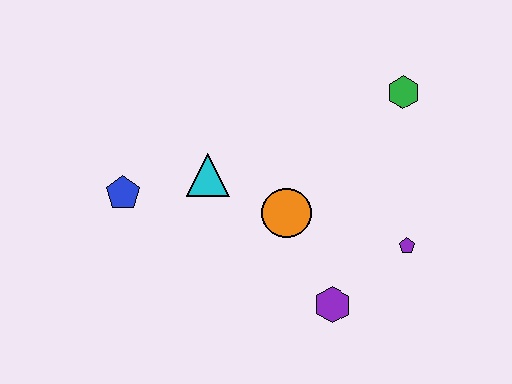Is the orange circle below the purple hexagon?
No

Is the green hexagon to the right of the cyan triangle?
Yes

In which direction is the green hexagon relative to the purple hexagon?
The green hexagon is above the purple hexagon.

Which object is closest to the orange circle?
The cyan triangle is closest to the orange circle.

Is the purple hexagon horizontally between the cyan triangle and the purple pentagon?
Yes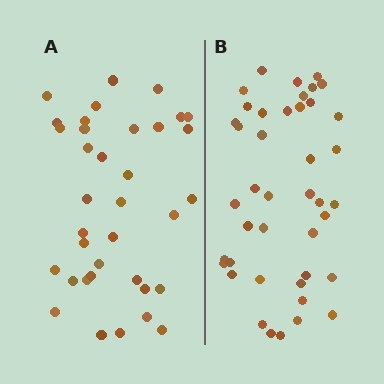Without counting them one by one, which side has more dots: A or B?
Region B (the right region) has more dots.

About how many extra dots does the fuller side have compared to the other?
Region B has about 6 more dots than region A.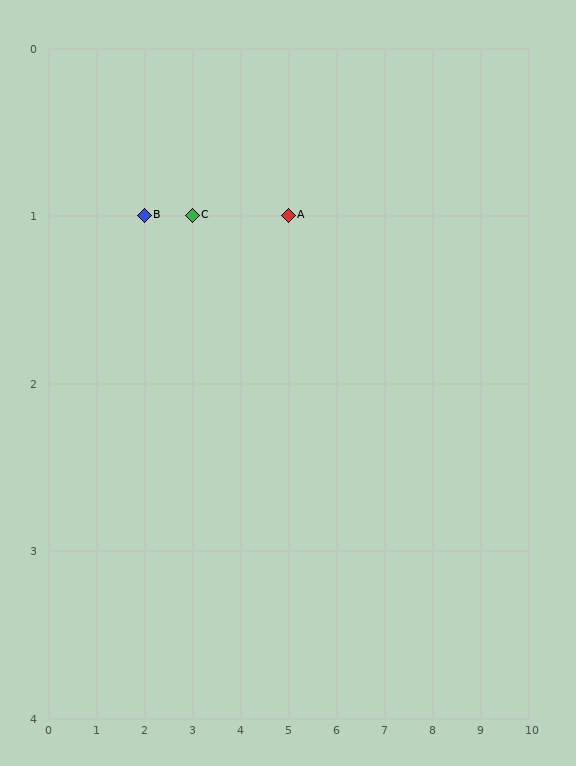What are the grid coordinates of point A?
Point A is at grid coordinates (5, 1).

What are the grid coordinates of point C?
Point C is at grid coordinates (3, 1).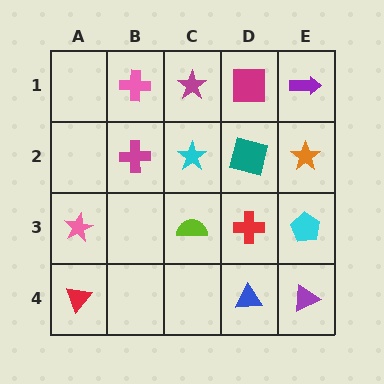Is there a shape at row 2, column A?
No, that cell is empty.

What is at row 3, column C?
A lime semicircle.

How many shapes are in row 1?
4 shapes.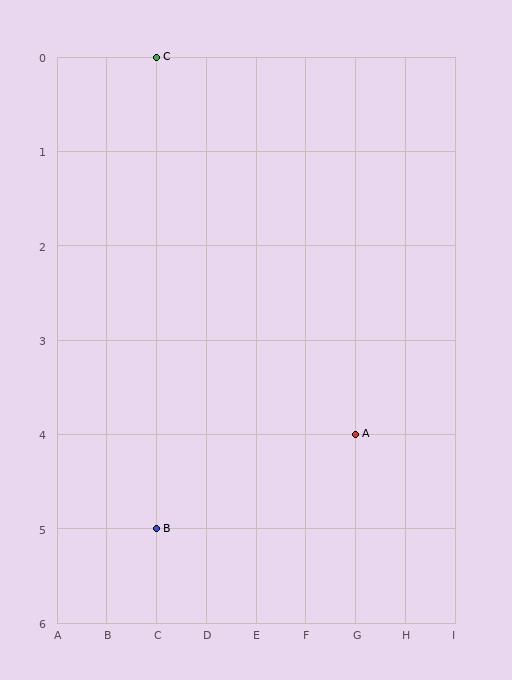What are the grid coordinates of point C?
Point C is at grid coordinates (C, 0).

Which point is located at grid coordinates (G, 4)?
Point A is at (G, 4).